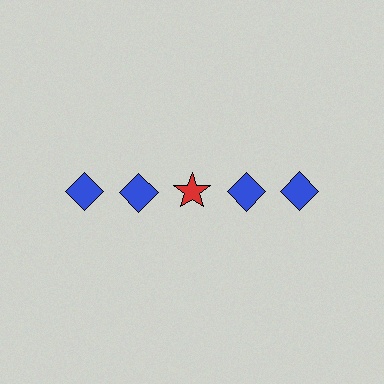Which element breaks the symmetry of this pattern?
The red star in the top row, center column breaks the symmetry. All other shapes are blue diamonds.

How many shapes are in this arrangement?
There are 5 shapes arranged in a grid pattern.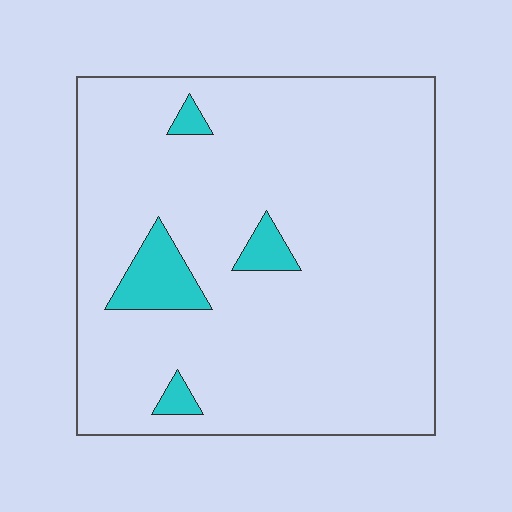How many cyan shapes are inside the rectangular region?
4.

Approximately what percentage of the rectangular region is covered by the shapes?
Approximately 5%.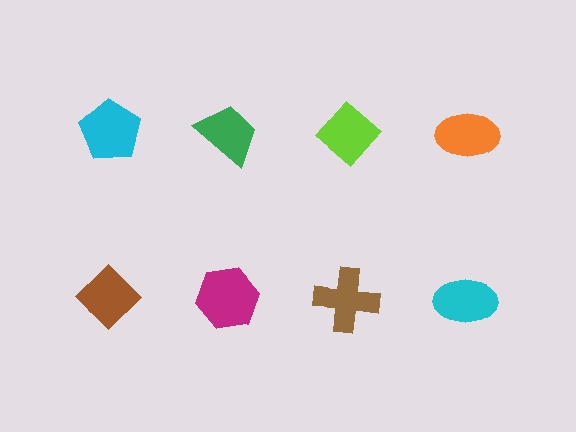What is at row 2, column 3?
A brown cross.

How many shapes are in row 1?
4 shapes.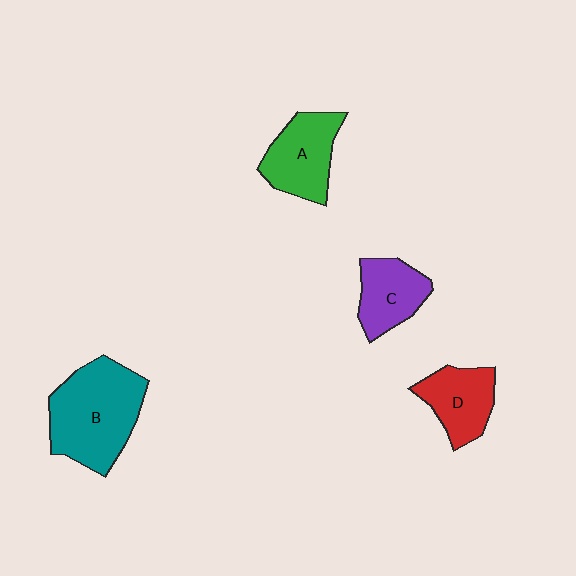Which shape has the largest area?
Shape B (teal).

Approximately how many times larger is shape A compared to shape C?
Approximately 1.2 times.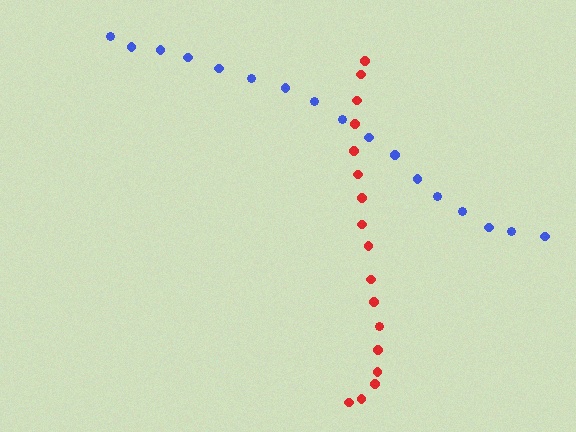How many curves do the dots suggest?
There are 2 distinct paths.